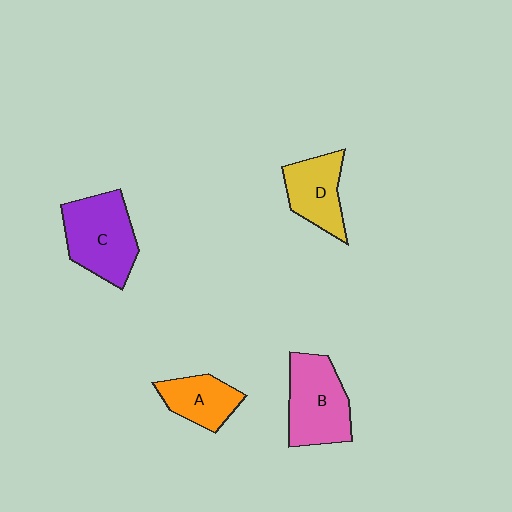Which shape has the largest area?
Shape C (purple).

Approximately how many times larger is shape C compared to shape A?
Approximately 1.6 times.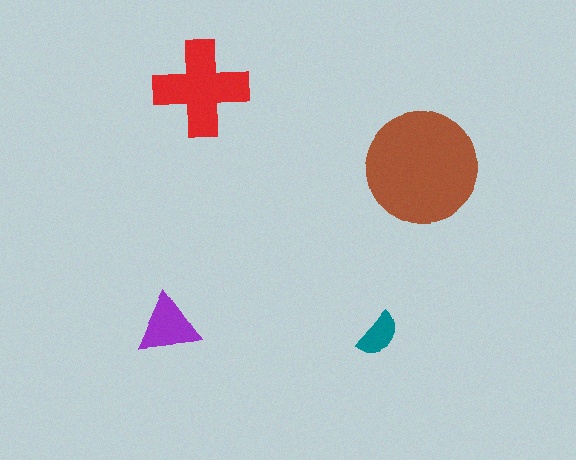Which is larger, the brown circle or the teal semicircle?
The brown circle.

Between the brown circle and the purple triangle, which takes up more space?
The brown circle.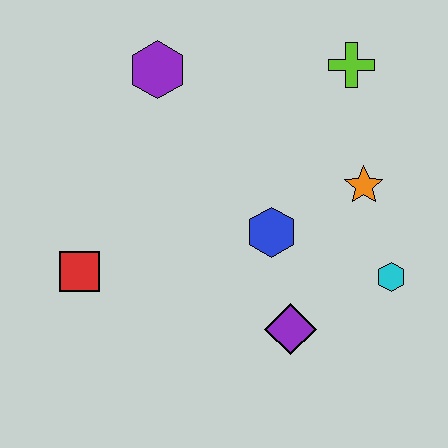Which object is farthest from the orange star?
The red square is farthest from the orange star.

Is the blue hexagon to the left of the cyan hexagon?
Yes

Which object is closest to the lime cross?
The orange star is closest to the lime cross.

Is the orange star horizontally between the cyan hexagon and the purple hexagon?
Yes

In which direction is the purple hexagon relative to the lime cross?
The purple hexagon is to the left of the lime cross.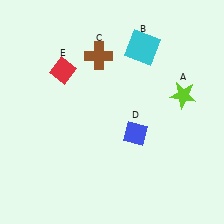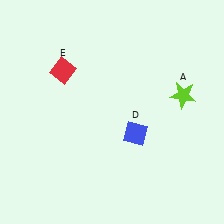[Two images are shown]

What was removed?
The cyan square (B), the brown cross (C) were removed in Image 2.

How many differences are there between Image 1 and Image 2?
There are 2 differences between the two images.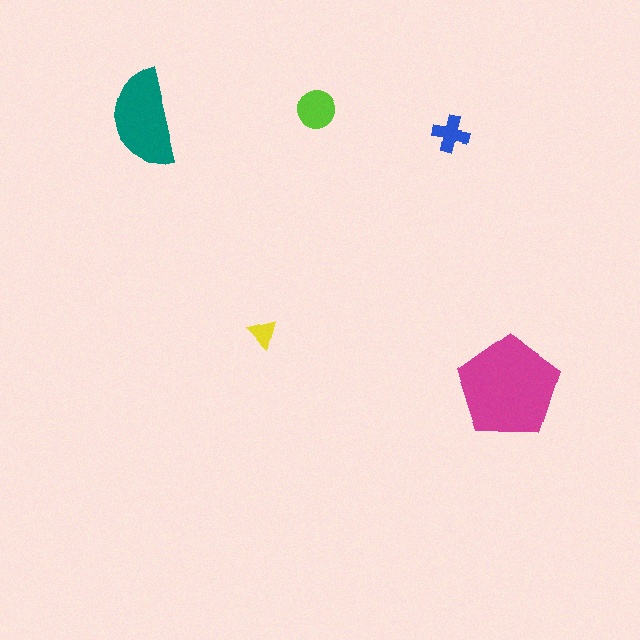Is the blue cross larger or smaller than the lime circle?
Smaller.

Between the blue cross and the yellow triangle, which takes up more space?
The blue cross.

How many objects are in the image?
There are 5 objects in the image.